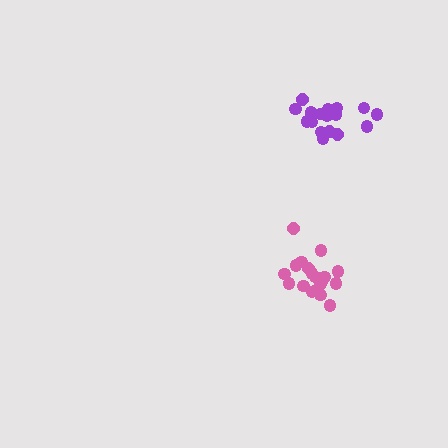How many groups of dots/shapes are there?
There are 2 groups.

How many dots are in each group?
Group 1: 19 dots, Group 2: 20 dots (39 total).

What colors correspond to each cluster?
The clusters are colored: purple, pink.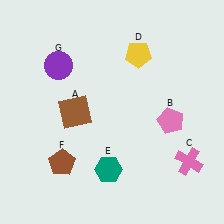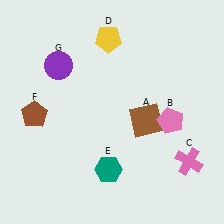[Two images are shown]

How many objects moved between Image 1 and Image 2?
3 objects moved between the two images.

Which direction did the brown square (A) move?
The brown square (A) moved right.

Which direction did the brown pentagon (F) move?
The brown pentagon (F) moved up.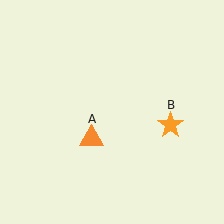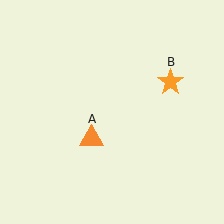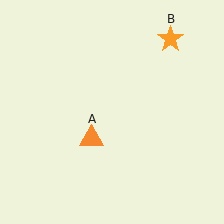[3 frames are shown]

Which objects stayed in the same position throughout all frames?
Orange triangle (object A) remained stationary.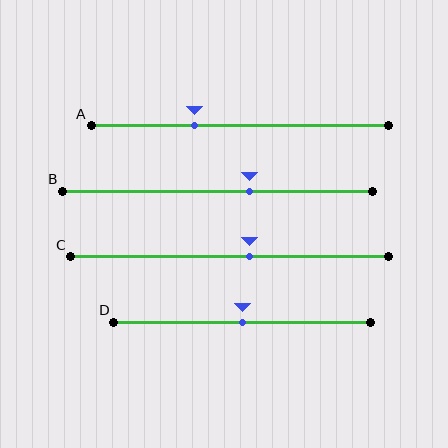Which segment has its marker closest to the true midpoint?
Segment D has its marker closest to the true midpoint.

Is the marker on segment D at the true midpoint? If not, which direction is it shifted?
Yes, the marker on segment D is at the true midpoint.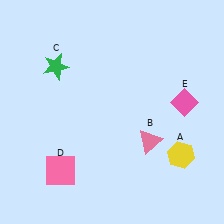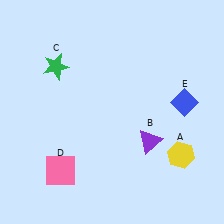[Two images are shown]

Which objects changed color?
B changed from pink to purple. E changed from pink to blue.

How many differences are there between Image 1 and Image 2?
There are 2 differences between the two images.